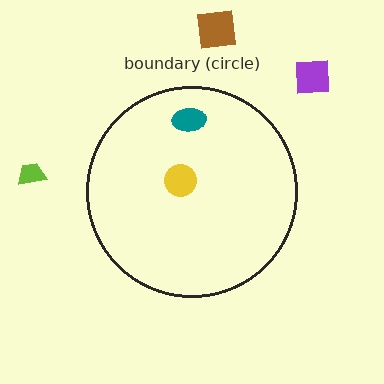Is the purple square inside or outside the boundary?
Outside.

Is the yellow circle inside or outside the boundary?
Inside.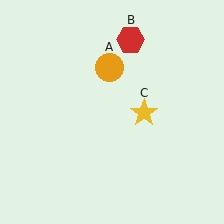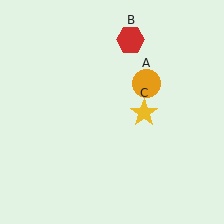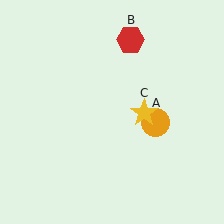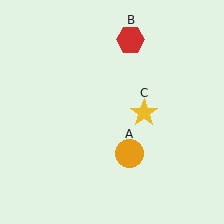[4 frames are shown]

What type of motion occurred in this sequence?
The orange circle (object A) rotated clockwise around the center of the scene.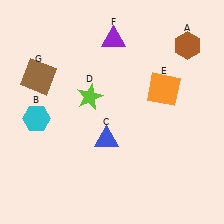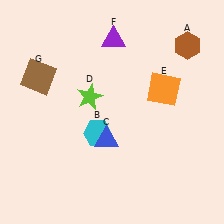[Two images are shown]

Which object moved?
The cyan hexagon (B) moved right.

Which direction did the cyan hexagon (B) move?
The cyan hexagon (B) moved right.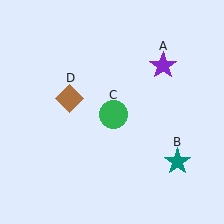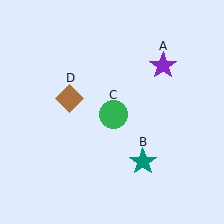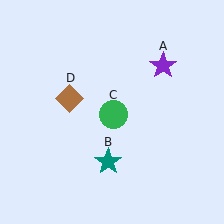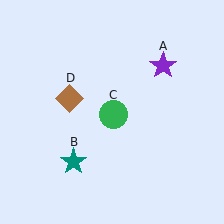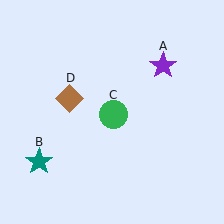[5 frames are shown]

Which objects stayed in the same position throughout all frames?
Purple star (object A) and green circle (object C) and brown diamond (object D) remained stationary.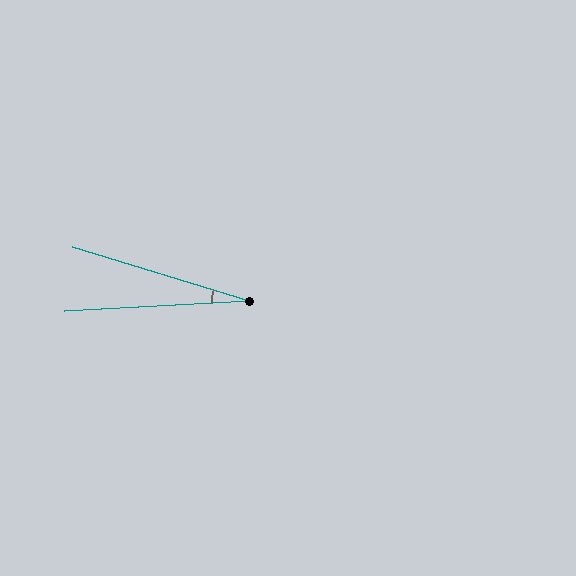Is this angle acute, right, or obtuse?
It is acute.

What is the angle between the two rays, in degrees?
Approximately 20 degrees.